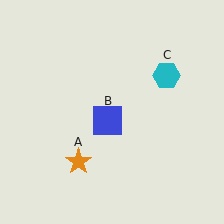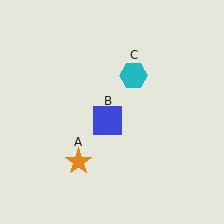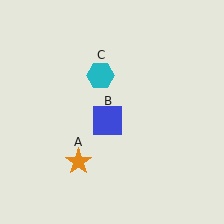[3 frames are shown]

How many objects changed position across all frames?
1 object changed position: cyan hexagon (object C).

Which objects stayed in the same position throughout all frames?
Orange star (object A) and blue square (object B) remained stationary.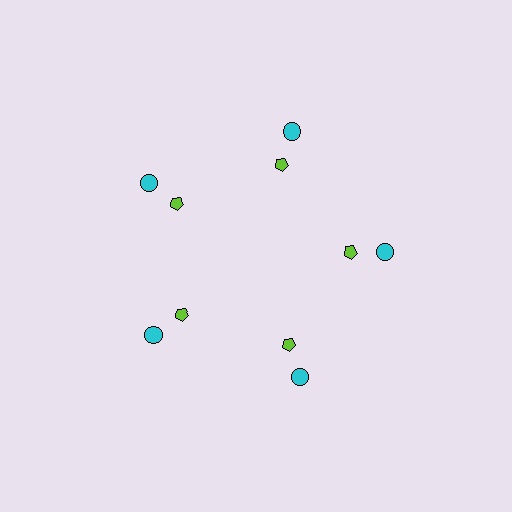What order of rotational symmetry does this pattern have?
This pattern has 5-fold rotational symmetry.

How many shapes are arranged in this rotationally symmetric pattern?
There are 10 shapes, arranged in 5 groups of 2.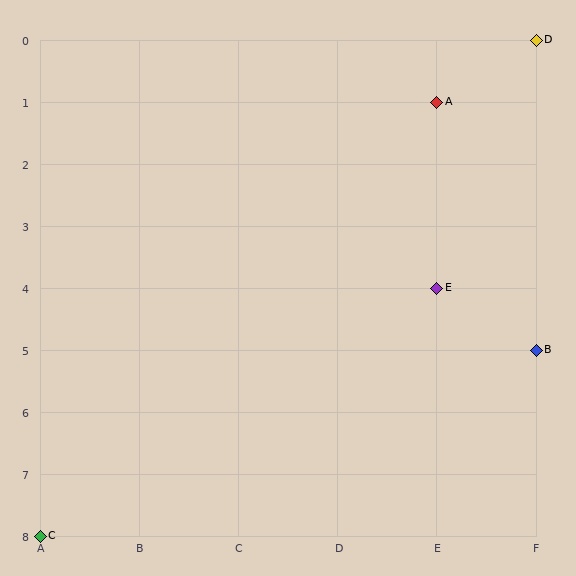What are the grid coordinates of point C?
Point C is at grid coordinates (A, 8).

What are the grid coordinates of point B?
Point B is at grid coordinates (F, 5).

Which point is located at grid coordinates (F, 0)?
Point D is at (F, 0).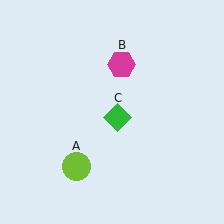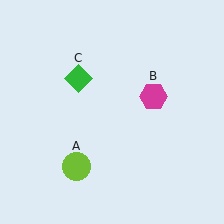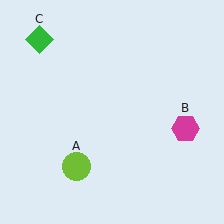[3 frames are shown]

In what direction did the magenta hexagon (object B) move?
The magenta hexagon (object B) moved down and to the right.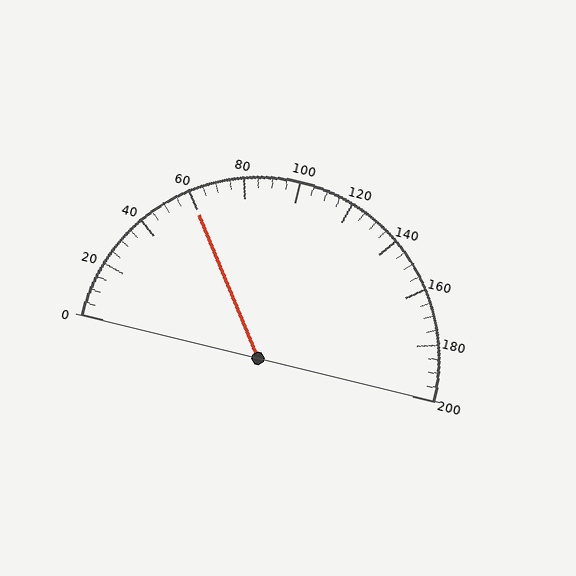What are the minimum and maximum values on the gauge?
The gauge ranges from 0 to 200.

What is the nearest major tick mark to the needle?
The nearest major tick mark is 60.